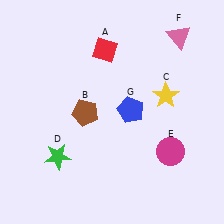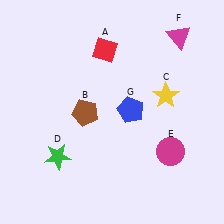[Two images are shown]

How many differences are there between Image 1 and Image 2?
There is 1 difference between the two images.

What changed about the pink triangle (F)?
In Image 1, F is pink. In Image 2, it changed to magenta.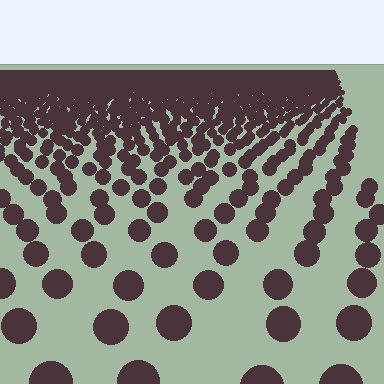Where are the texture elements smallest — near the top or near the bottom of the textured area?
Near the top.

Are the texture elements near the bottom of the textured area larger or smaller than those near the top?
Larger. Near the bottom, elements are closer to the viewer and appear at a bigger on-screen size.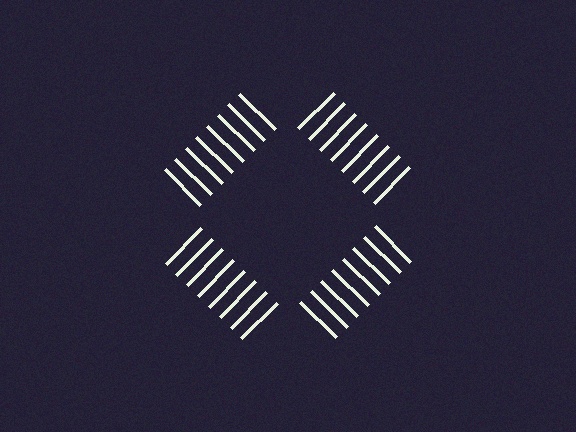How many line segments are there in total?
32 — 8 along each of the 4 edges.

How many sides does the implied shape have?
4 sides — the line-ends trace a square.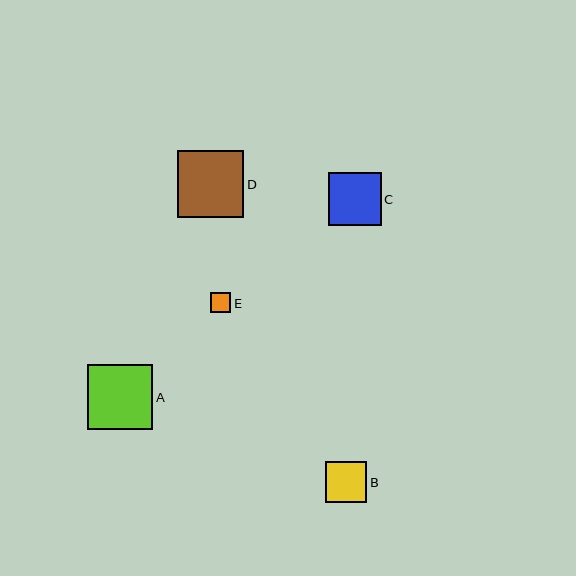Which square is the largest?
Square D is the largest with a size of approximately 67 pixels.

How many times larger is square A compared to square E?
Square A is approximately 3.2 times the size of square E.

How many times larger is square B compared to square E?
Square B is approximately 2.0 times the size of square E.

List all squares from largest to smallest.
From largest to smallest: D, A, C, B, E.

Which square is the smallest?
Square E is the smallest with a size of approximately 20 pixels.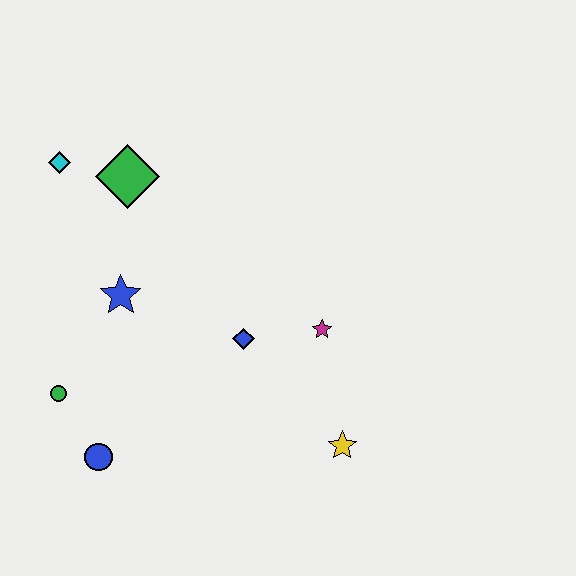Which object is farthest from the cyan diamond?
The yellow star is farthest from the cyan diamond.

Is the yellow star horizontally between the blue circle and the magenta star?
No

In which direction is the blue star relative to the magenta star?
The blue star is to the left of the magenta star.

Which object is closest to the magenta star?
The blue diamond is closest to the magenta star.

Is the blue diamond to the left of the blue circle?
No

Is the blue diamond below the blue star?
Yes